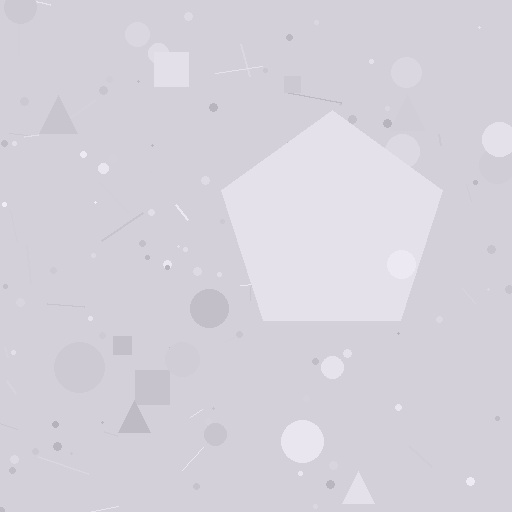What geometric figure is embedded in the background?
A pentagon is embedded in the background.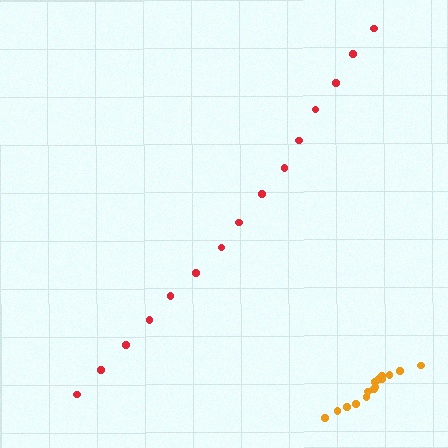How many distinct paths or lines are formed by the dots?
There are 2 distinct paths.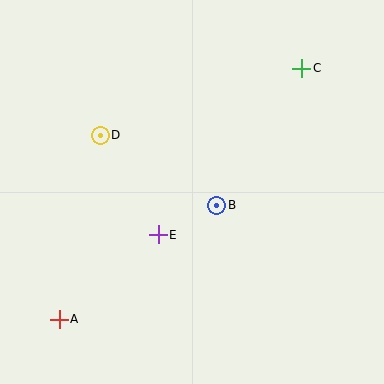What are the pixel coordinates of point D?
Point D is at (100, 135).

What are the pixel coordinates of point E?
Point E is at (158, 235).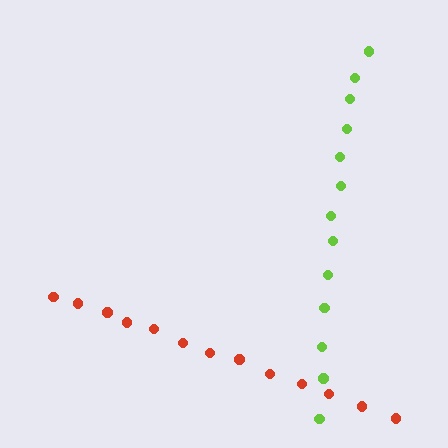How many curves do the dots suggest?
There are 2 distinct paths.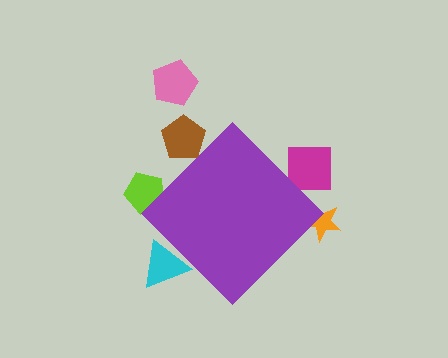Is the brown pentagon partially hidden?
Yes, the brown pentagon is partially hidden behind the purple diamond.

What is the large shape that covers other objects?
A purple diamond.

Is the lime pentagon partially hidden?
Yes, the lime pentagon is partially hidden behind the purple diamond.